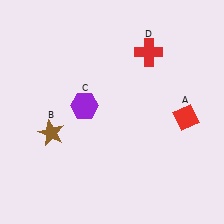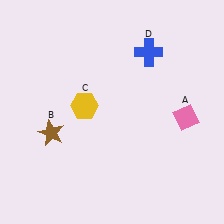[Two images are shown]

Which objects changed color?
A changed from red to pink. C changed from purple to yellow. D changed from red to blue.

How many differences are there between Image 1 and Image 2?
There are 3 differences between the two images.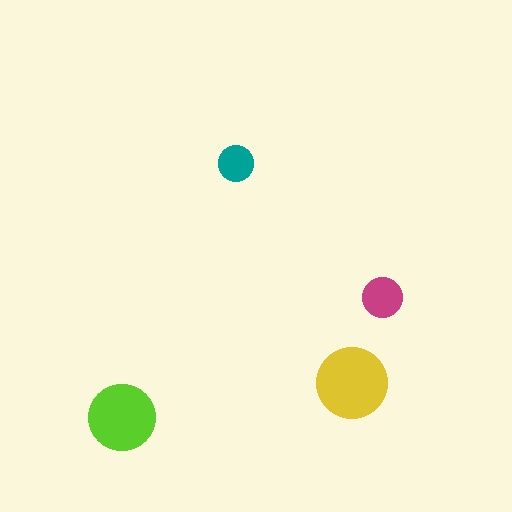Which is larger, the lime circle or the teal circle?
The lime one.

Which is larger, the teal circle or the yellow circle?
The yellow one.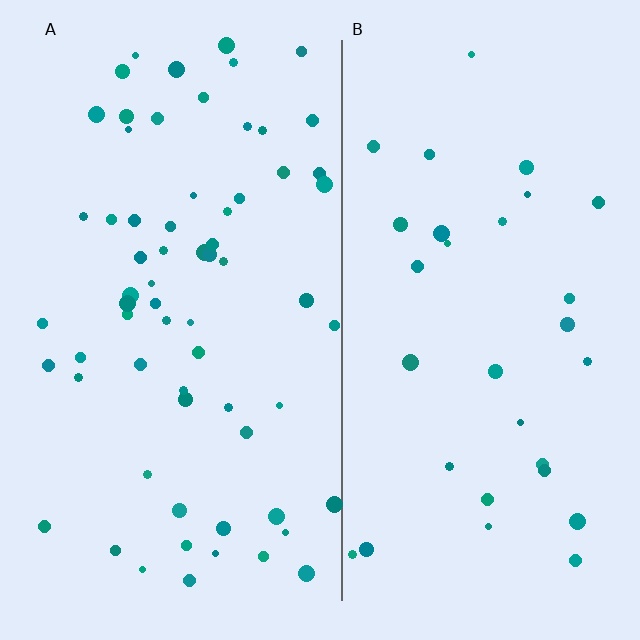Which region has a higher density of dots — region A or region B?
A (the left).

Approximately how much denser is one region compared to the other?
Approximately 2.1× — region A over region B.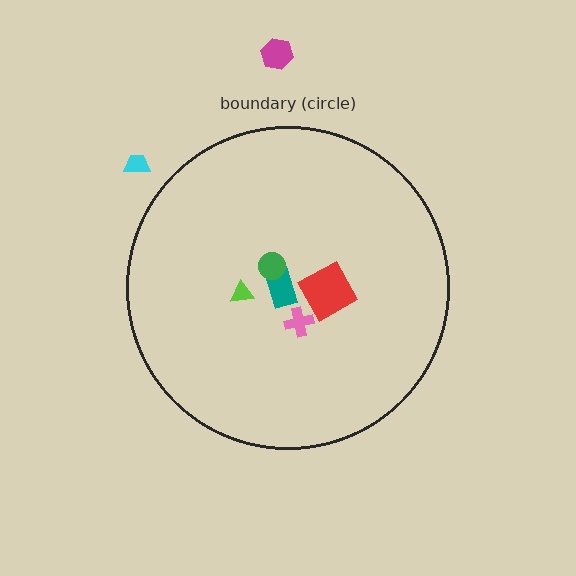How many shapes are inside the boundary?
5 inside, 2 outside.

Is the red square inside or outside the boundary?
Inside.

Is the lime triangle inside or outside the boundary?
Inside.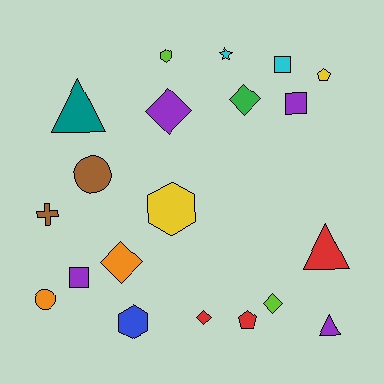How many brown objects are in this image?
There are 2 brown objects.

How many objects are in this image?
There are 20 objects.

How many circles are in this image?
There are 2 circles.